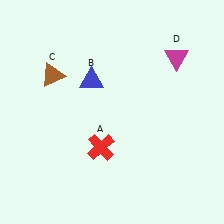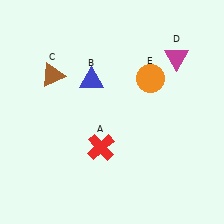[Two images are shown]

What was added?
An orange circle (E) was added in Image 2.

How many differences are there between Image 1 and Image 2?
There is 1 difference between the two images.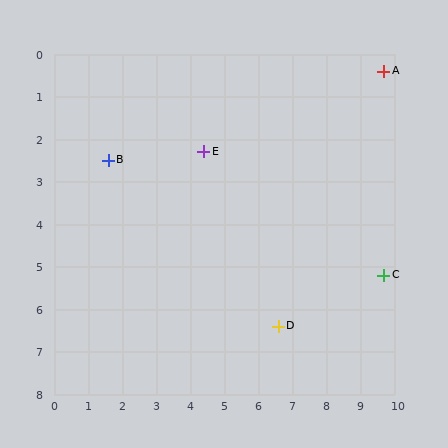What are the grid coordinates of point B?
Point B is at approximately (1.6, 2.5).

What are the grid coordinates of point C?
Point C is at approximately (9.7, 5.2).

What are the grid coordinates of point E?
Point E is at approximately (4.4, 2.3).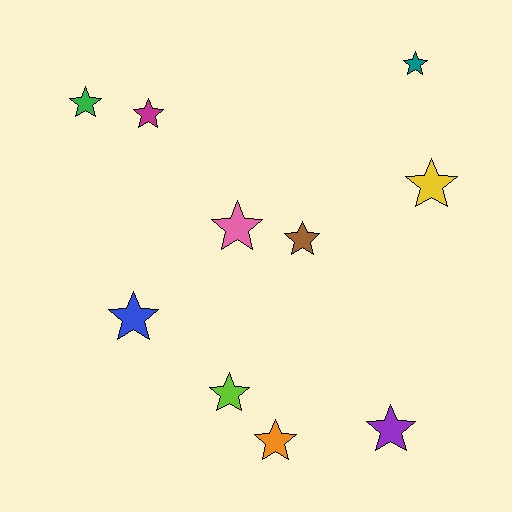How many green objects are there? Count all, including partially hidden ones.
There is 1 green object.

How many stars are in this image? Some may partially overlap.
There are 10 stars.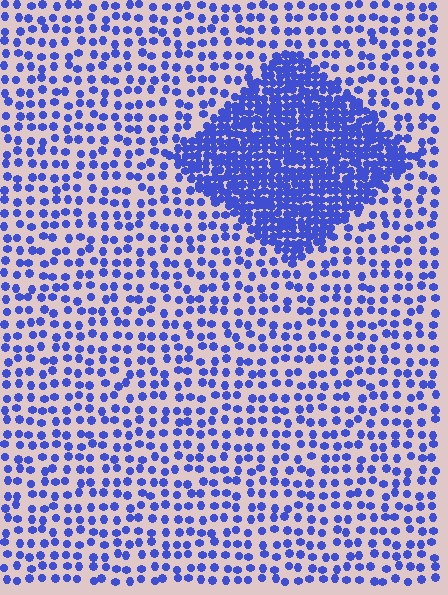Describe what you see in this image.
The image contains small blue elements arranged at two different densities. A diamond-shaped region is visible where the elements are more densely packed than the surrounding area.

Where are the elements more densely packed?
The elements are more densely packed inside the diamond boundary.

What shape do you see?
I see a diamond.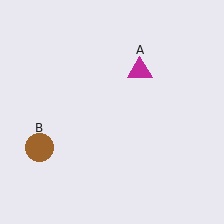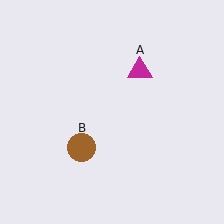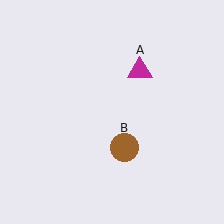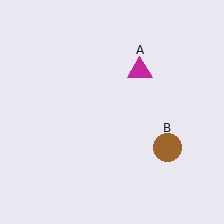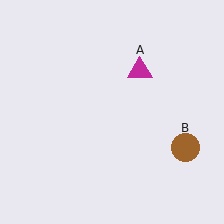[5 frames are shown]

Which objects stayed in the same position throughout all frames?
Magenta triangle (object A) remained stationary.